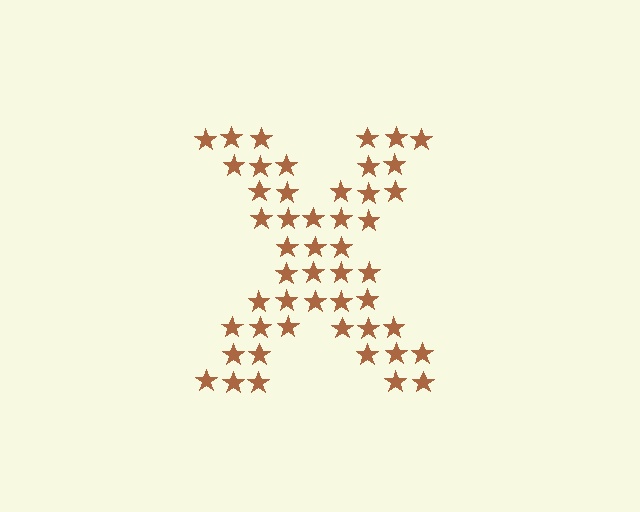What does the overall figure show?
The overall figure shows the letter X.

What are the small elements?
The small elements are stars.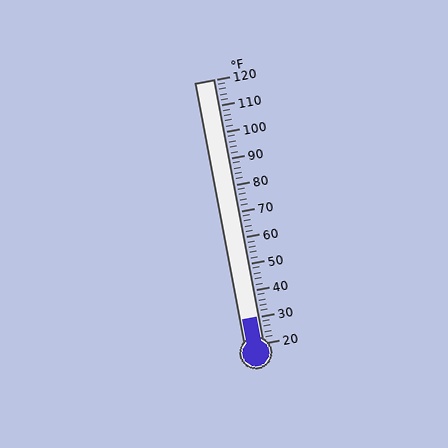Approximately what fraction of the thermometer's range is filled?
The thermometer is filled to approximately 10% of its range.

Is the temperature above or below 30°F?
The temperature is at 30°F.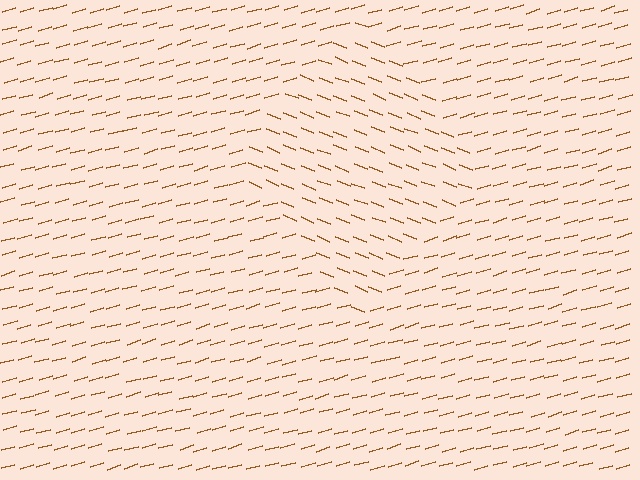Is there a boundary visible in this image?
Yes, there is a texture boundary formed by a change in line orientation.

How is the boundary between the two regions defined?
The boundary is defined purely by a change in line orientation (approximately 38 degrees difference). All lines are the same color and thickness.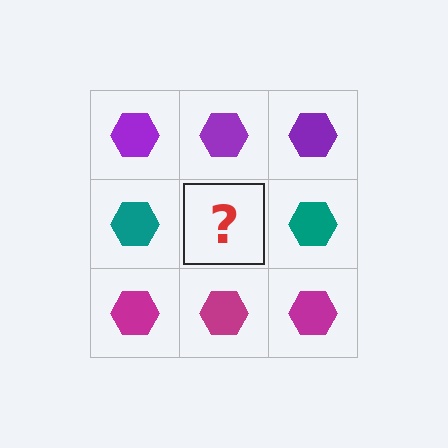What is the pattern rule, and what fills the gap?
The rule is that each row has a consistent color. The gap should be filled with a teal hexagon.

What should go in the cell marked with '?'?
The missing cell should contain a teal hexagon.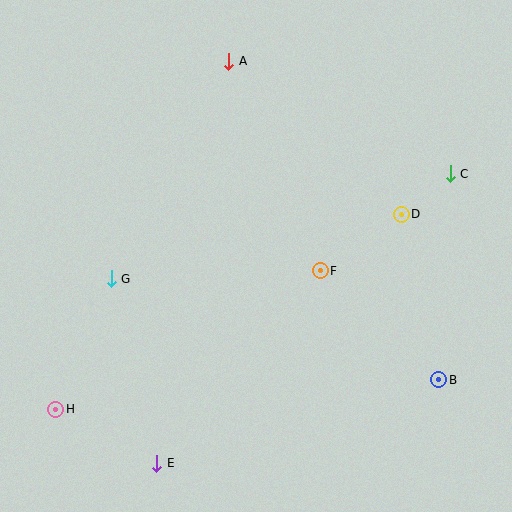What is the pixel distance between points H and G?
The distance between H and G is 142 pixels.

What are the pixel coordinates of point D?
Point D is at (401, 214).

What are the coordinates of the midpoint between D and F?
The midpoint between D and F is at (361, 243).